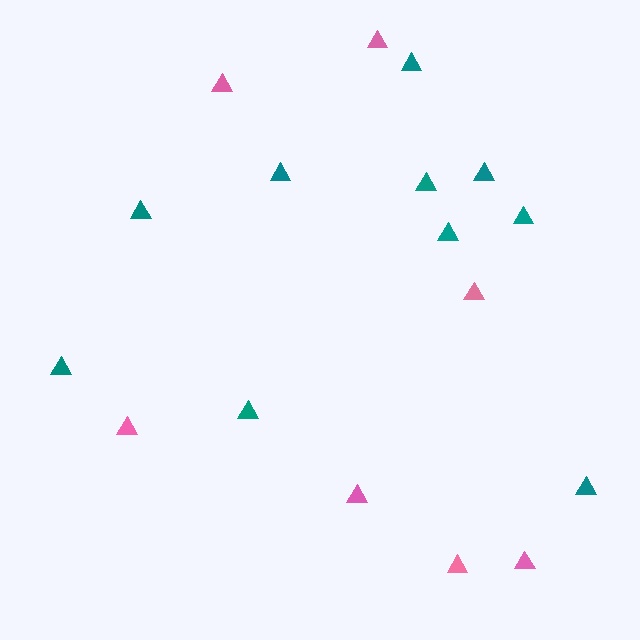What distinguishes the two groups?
There are 2 groups: one group of teal triangles (10) and one group of pink triangles (7).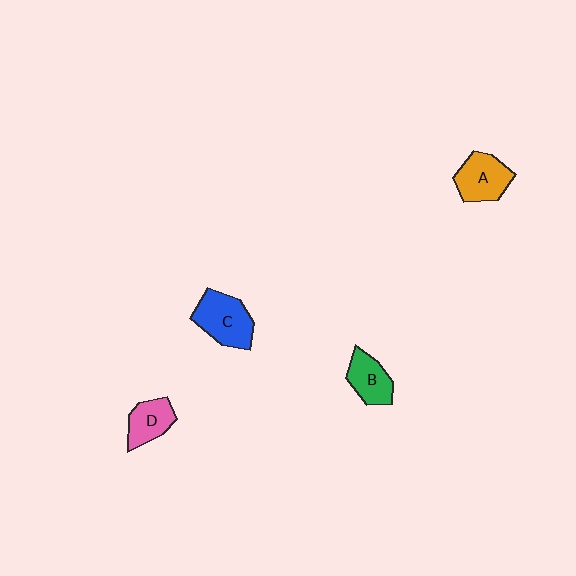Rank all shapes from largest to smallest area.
From largest to smallest: C (blue), A (orange), B (green), D (pink).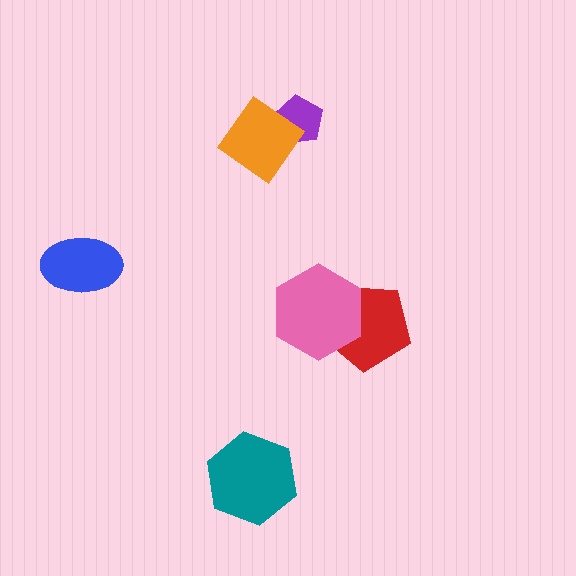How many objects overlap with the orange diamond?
1 object overlaps with the orange diamond.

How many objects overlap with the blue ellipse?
0 objects overlap with the blue ellipse.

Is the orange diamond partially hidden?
No, no other shape covers it.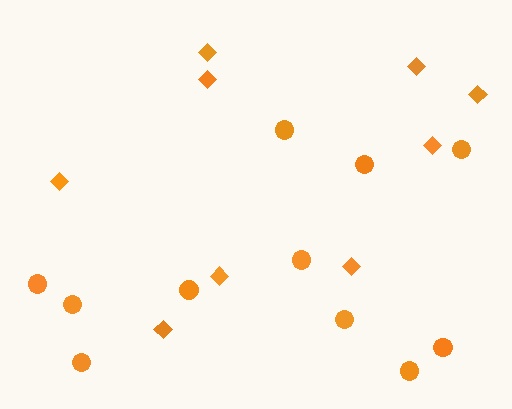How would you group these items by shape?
There are 2 groups: one group of circles (11) and one group of diamonds (9).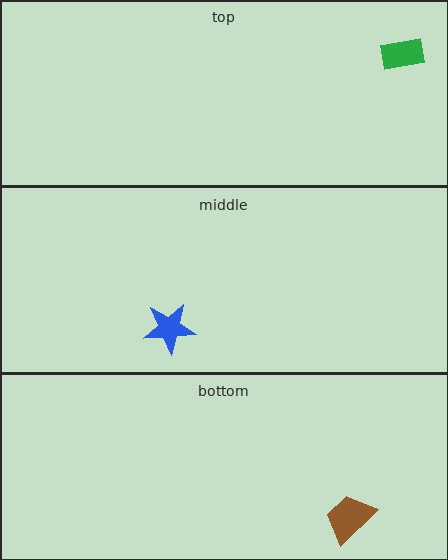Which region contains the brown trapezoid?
The bottom region.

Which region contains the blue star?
The middle region.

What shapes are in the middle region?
The blue star.